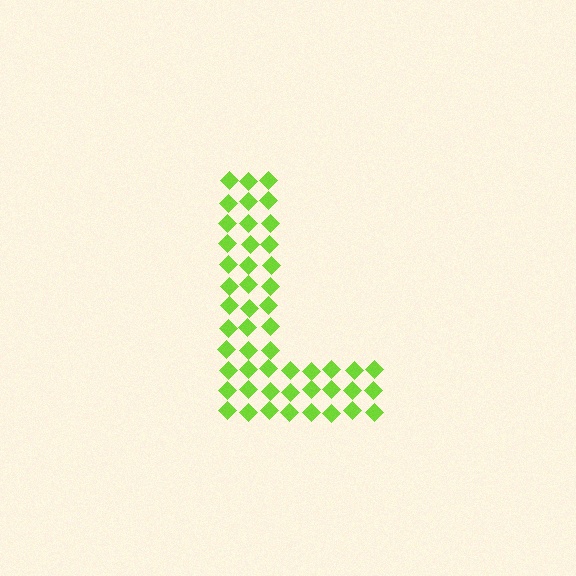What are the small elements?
The small elements are diamonds.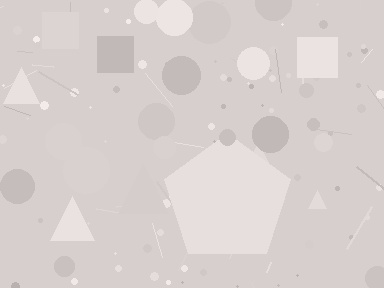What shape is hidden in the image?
A pentagon is hidden in the image.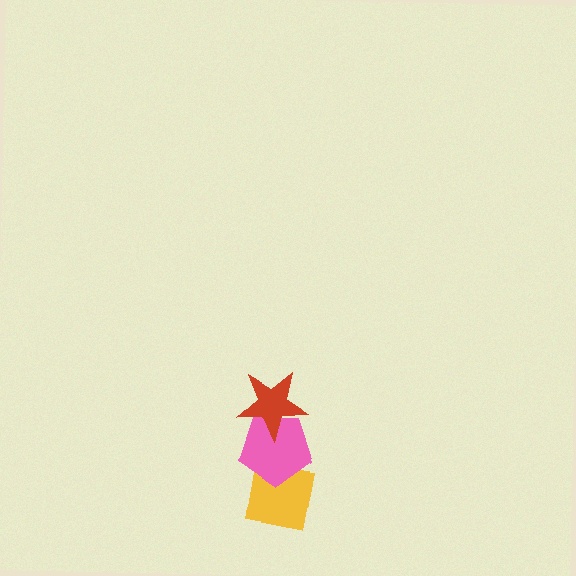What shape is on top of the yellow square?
The pink pentagon is on top of the yellow square.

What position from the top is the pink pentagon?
The pink pentagon is 2nd from the top.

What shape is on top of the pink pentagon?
The red star is on top of the pink pentagon.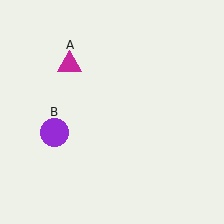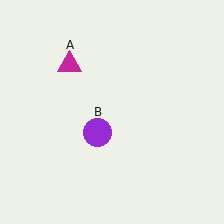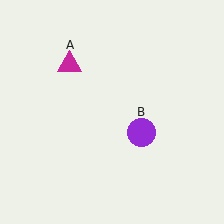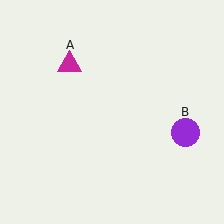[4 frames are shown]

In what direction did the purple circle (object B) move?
The purple circle (object B) moved right.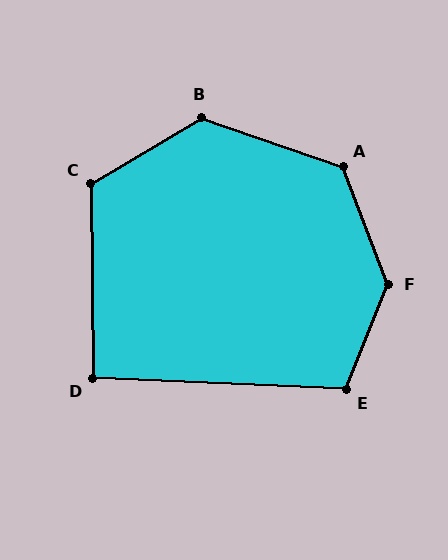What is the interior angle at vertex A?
Approximately 130 degrees (obtuse).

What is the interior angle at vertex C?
Approximately 120 degrees (obtuse).